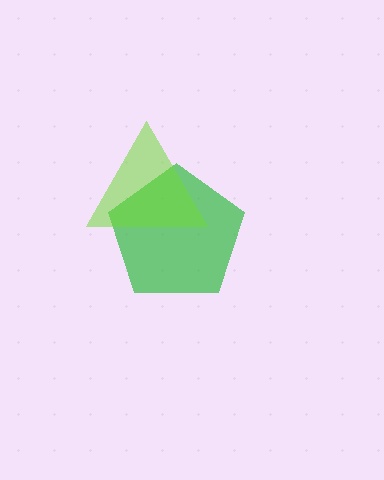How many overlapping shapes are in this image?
There are 2 overlapping shapes in the image.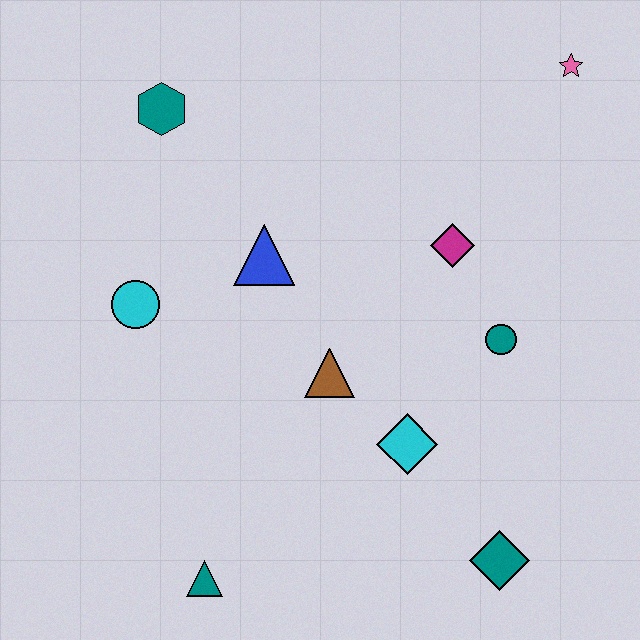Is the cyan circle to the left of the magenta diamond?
Yes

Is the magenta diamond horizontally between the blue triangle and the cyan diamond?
No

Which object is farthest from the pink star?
The teal triangle is farthest from the pink star.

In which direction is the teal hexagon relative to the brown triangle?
The teal hexagon is above the brown triangle.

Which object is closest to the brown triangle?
The cyan diamond is closest to the brown triangle.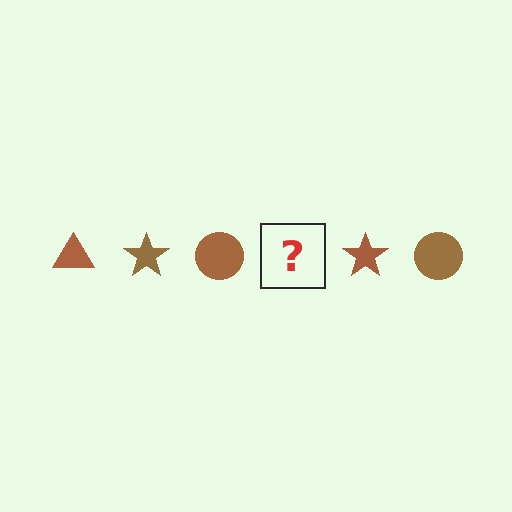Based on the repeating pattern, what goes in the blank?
The blank should be a brown triangle.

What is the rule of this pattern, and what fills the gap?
The rule is that the pattern cycles through triangle, star, circle shapes in brown. The gap should be filled with a brown triangle.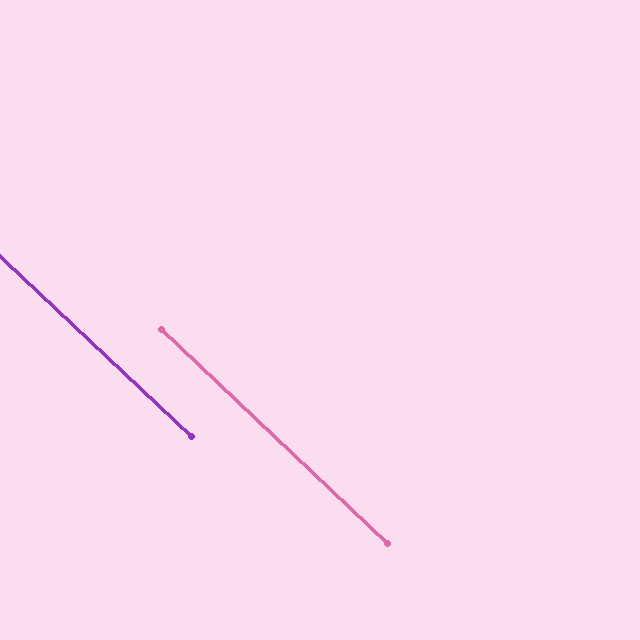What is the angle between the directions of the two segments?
Approximately 0 degrees.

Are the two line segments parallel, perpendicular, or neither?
Parallel — their directions differ by only 0.3°.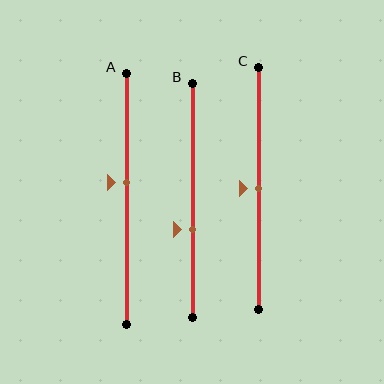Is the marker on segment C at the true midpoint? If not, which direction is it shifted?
Yes, the marker on segment C is at the true midpoint.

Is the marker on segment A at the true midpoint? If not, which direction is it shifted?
No, the marker on segment A is shifted upward by about 7% of the segment length.